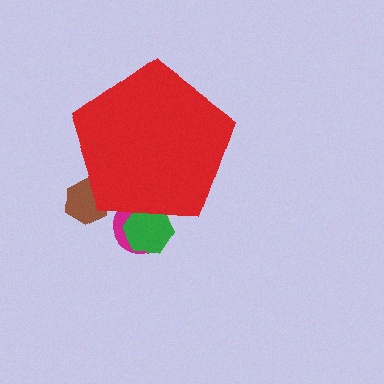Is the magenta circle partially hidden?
Yes, the magenta circle is partially hidden behind the red pentagon.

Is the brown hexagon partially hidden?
Yes, the brown hexagon is partially hidden behind the red pentagon.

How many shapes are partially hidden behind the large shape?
3 shapes are partially hidden.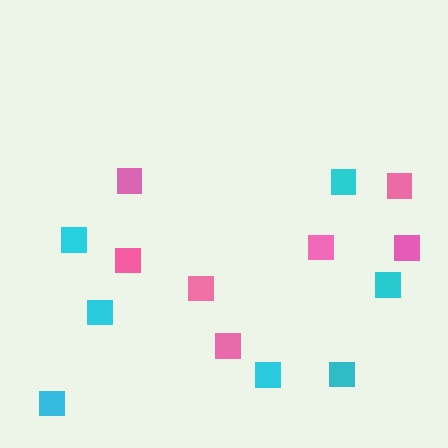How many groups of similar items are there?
There are 2 groups: one group of pink squares (7) and one group of cyan squares (7).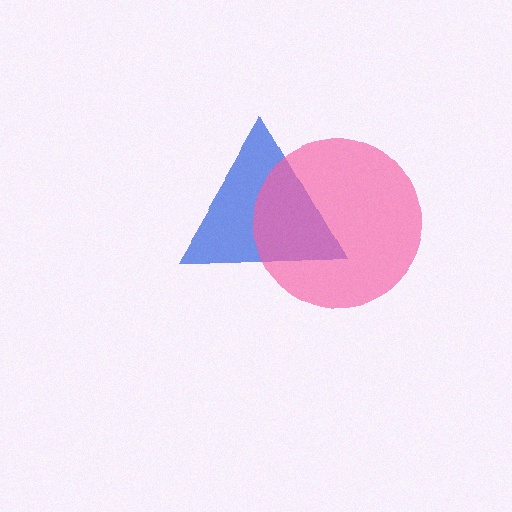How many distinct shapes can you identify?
There are 2 distinct shapes: a blue triangle, a pink circle.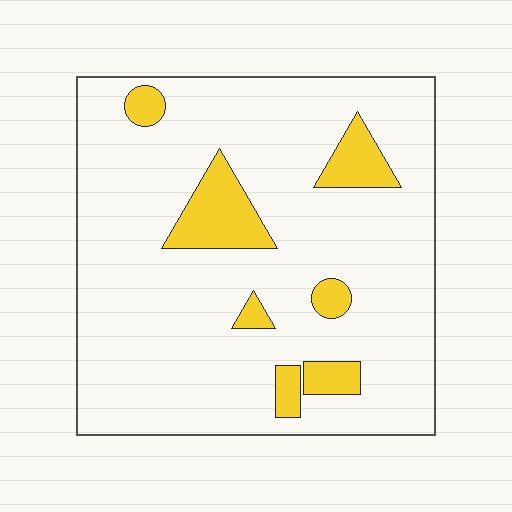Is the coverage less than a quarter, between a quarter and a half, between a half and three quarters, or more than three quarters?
Less than a quarter.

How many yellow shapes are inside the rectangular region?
7.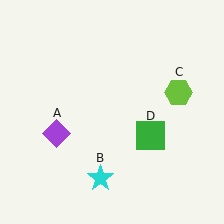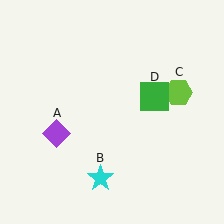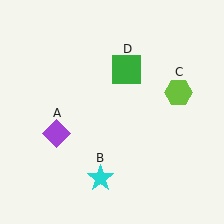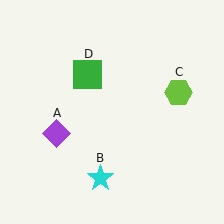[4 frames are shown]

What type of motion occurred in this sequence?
The green square (object D) rotated counterclockwise around the center of the scene.